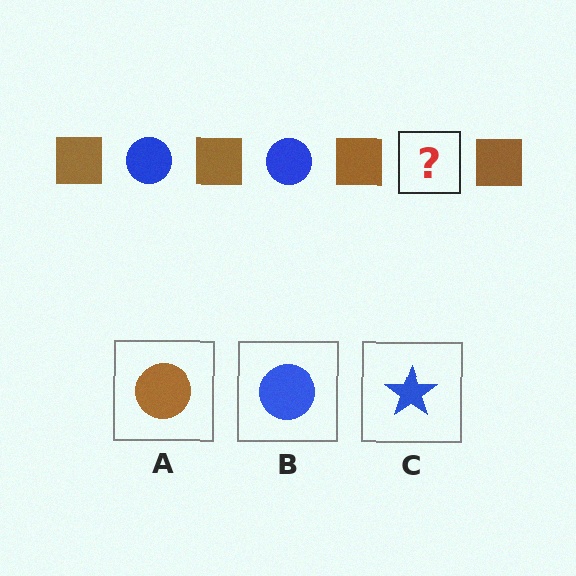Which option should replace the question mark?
Option B.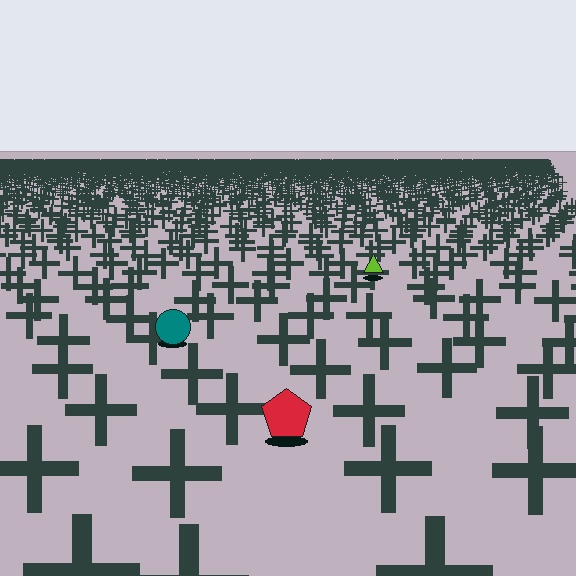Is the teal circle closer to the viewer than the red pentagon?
No. The red pentagon is closer — you can tell from the texture gradient: the ground texture is coarser near it.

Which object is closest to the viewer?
The red pentagon is closest. The texture marks near it are larger and more spread out.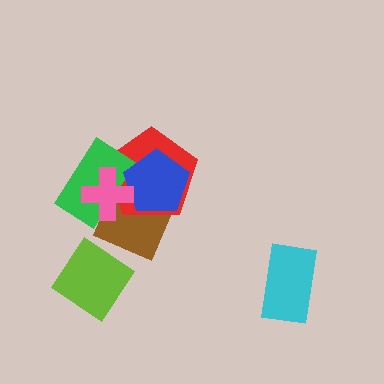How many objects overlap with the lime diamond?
0 objects overlap with the lime diamond.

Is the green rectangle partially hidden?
Yes, it is partially covered by another shape.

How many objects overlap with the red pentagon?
4 objects overlap with the red pentagon.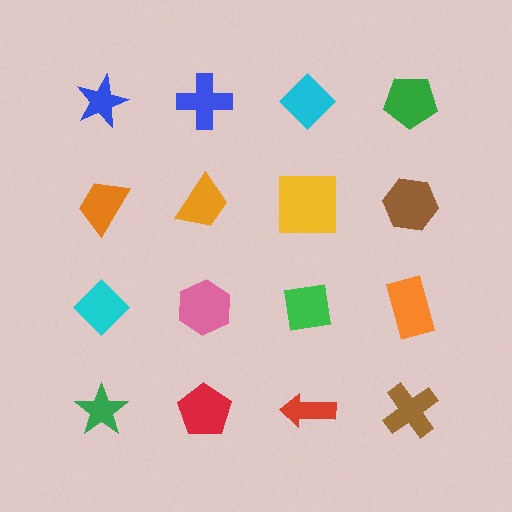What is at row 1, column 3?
A cyan diamond.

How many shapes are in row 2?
4 shapes.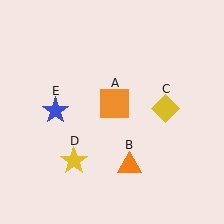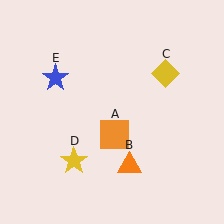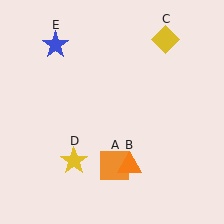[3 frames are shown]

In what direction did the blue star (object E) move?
The blue star (object E) moved up.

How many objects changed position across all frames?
3 objects changed position: orange square (object A), yellow diamond (object C), blue star (object E).